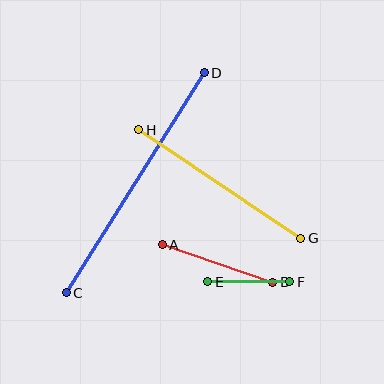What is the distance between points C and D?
The distance is approximately 260 pixels.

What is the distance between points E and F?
The distance is approximately 82 pixels.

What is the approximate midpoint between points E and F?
The midpoint is at approximately (249, 282) pixels.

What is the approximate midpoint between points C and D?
The midpoint is at approximately (135, 183) pixels.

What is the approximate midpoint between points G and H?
The midpoint is at approximately (220, 184) pixels.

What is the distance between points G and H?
The distance is approximately 195 pixels.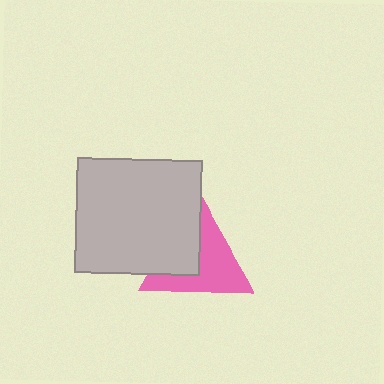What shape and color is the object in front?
The object in front is a light gray rectangle.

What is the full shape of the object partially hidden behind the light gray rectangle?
The partially hidden object is a pink triangle.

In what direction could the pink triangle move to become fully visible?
The pink triangle could move right. That would shift it out from behind the light gray rectangle entirely.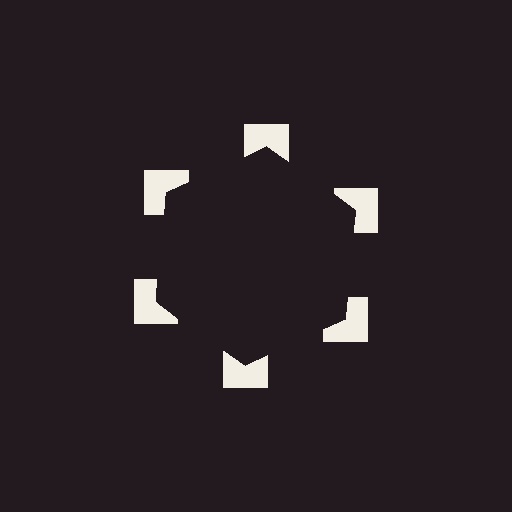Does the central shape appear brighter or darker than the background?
It typically appears slightly darker than the background, even though no actual brightness change is drawn.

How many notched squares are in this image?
There are 6 — one at each vertex of the illusory hexagon.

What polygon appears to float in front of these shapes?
An illusory hexagon — its edges are inferred from the aligned wedge cuts in the notched squares, not physically drawn.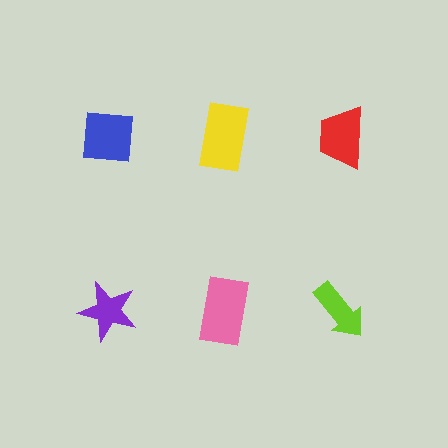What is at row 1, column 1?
A blue square.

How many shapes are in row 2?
3 shapes.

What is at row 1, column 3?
A red trapezoid.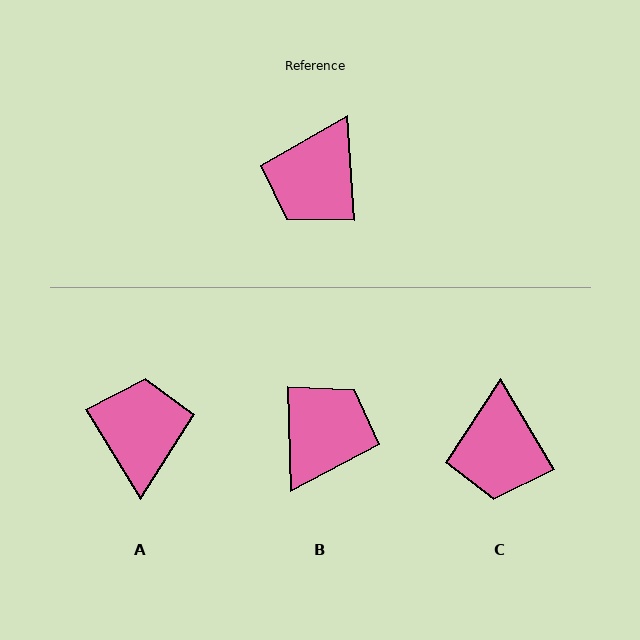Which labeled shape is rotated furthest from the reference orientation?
B, about 178 degrees away.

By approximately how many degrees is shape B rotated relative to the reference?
Approximately 178 degrees counter-clockwise.